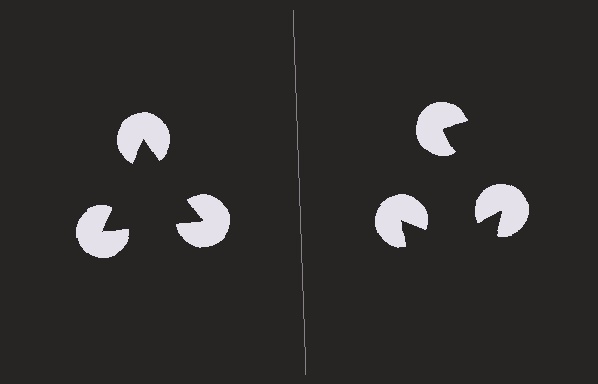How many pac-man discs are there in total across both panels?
6 — 3 on each side.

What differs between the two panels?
The pac-man discs are positioned identically on both sides; only the wedge orientations differ. On the left they align to a triangle; on the right they are misaligned.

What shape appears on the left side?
An illusory triangle.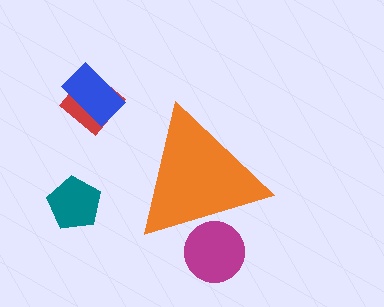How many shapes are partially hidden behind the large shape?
1 shape is partially hidden.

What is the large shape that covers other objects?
An orange triangle.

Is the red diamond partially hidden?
No, the red diamond is fully visible.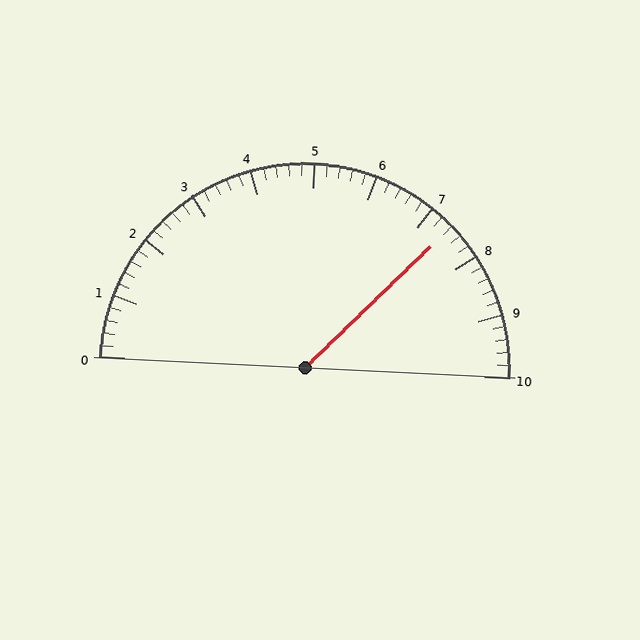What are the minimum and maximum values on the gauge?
The gauge ranges from 0 to 10.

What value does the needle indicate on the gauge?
The needle indicates approximately 7.4.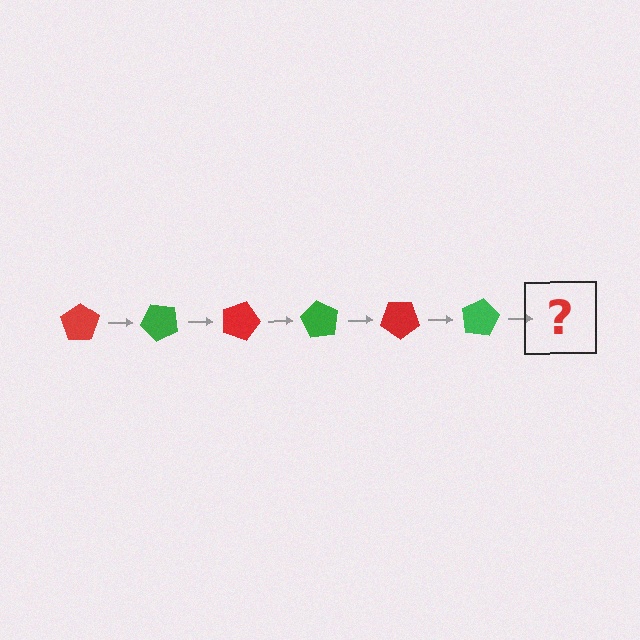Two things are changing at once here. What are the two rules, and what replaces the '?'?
The two rules are that it rotates 45 degrees each step and the color cycles through red and green. The '?' should be a red pentagon, rotated 270 degrees from the start.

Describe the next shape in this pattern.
It should be a red pentagon, rotated 270 degrees from the start.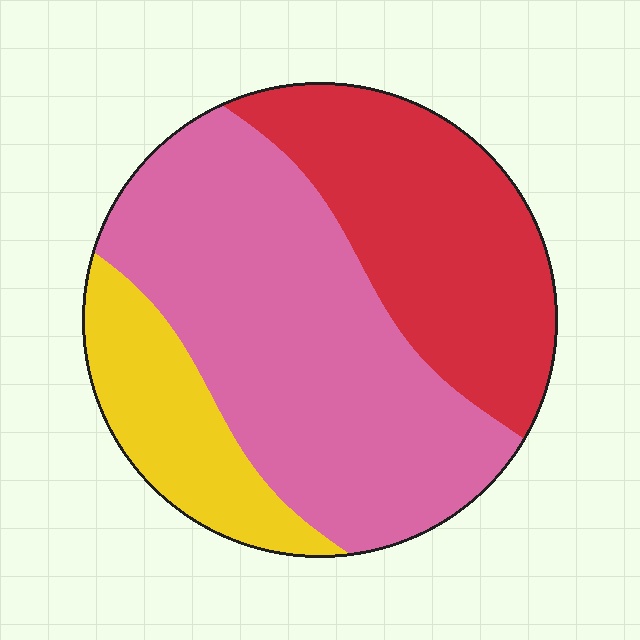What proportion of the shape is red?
Red takes up about one third (1/3) of the shape.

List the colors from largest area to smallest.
From largest to smallest: pink, red, yellow.